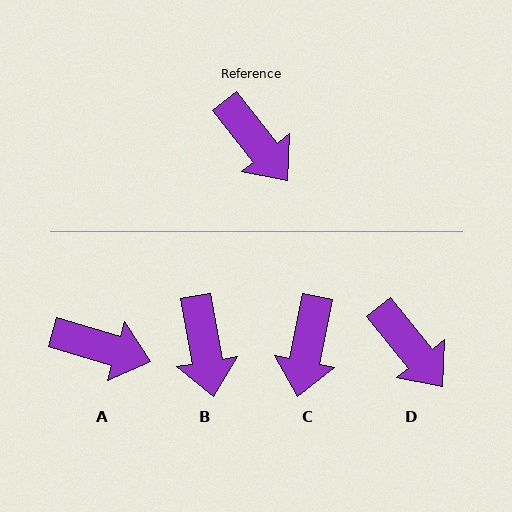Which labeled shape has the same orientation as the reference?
D.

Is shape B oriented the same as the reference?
No, it is off by about 29 degrees.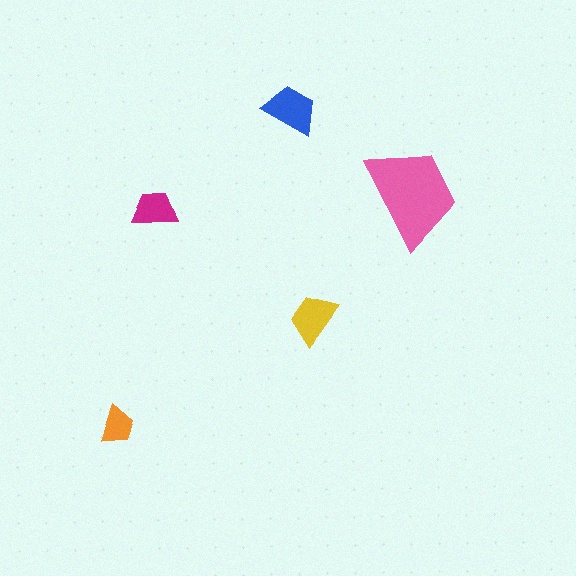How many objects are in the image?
There are 5 objects in the image.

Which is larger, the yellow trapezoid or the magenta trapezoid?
The yellow one.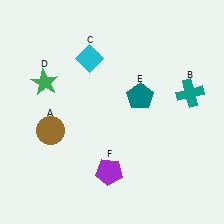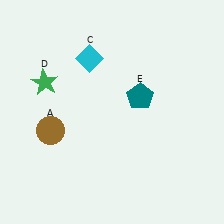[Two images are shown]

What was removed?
The purple pentagon (F), the teal cross (B) were removed in Image 2.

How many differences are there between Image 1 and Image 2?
There are 2 differences between the two images.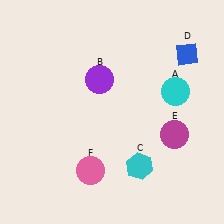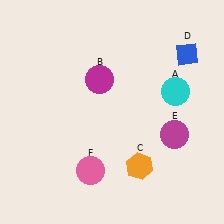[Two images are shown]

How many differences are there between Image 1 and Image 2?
There are 2 differences between the two images.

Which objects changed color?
B changed from purple to magenta. C changed from cyan to orange.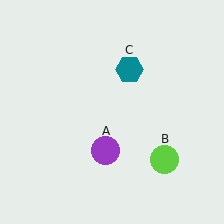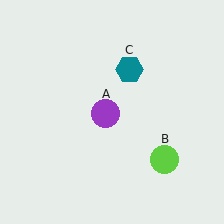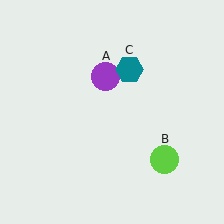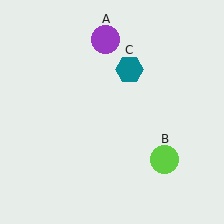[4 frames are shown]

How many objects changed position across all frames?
1 object changed position: purple circle (object A).